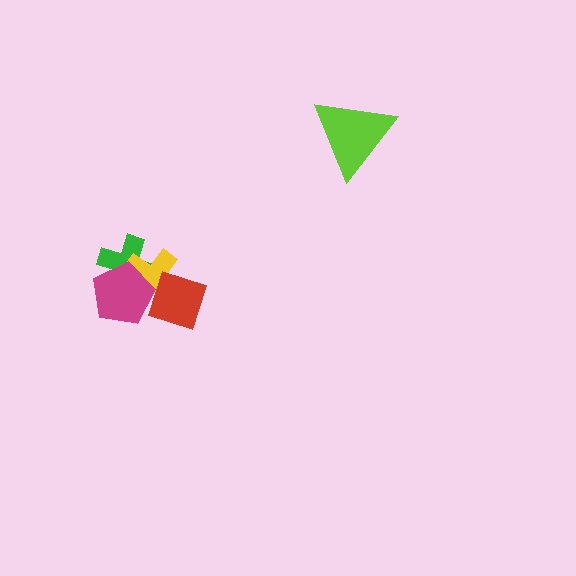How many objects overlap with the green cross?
2 objects overlap with the green cross.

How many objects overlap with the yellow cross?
3 objects overlap with the yellow cross.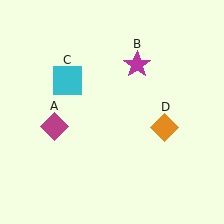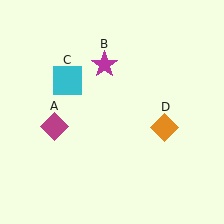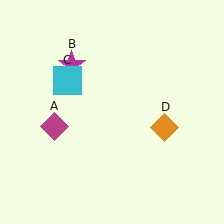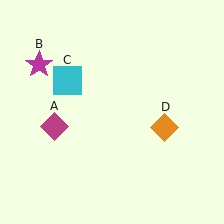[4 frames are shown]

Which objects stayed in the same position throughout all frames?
Magenta diamond (object A) and cyan square (object C) and orange diamond (object D) remained stationary.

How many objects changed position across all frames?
1 object changed position: magenta star (object B).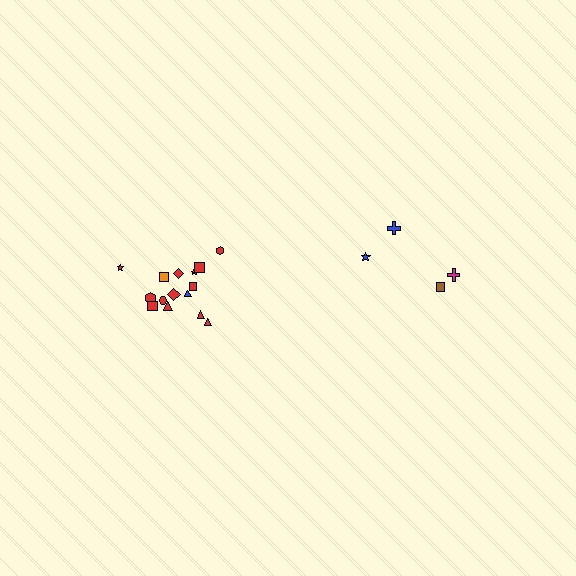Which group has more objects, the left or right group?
The left group.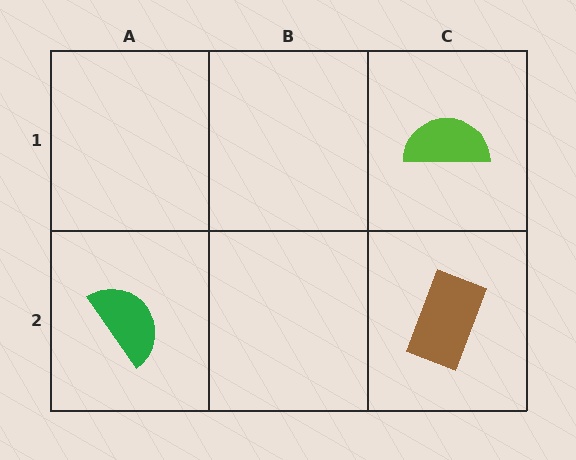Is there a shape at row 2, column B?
No, that cell is empty.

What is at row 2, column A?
A green semicircle.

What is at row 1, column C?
A lime semicircle.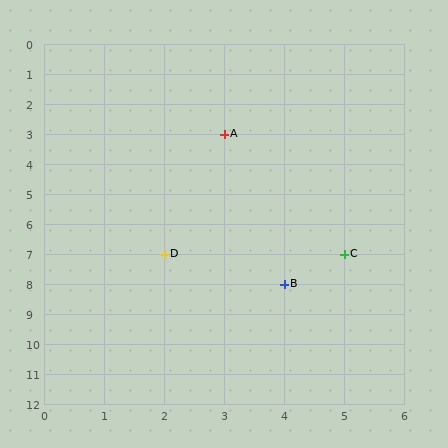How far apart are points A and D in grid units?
Points A and D are 1 column and 4 rows apart (about 4.1 grid units diagonally).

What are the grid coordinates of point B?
Point B is at grid coordinates (4, 8).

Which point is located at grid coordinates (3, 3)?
Point A is at (3, 3).